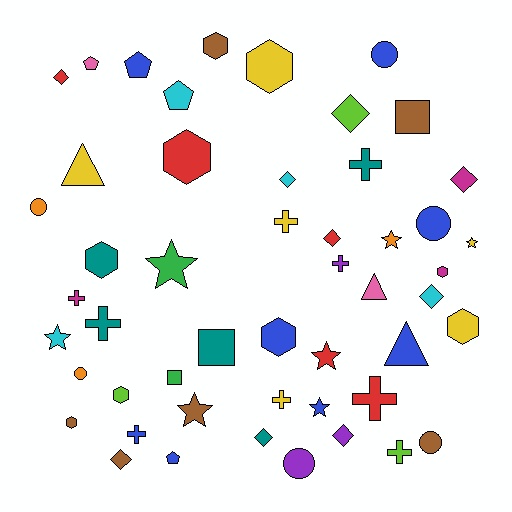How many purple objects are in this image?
There are 3 purple objects.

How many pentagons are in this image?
There are 4 pentagons.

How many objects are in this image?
There are 50 objects.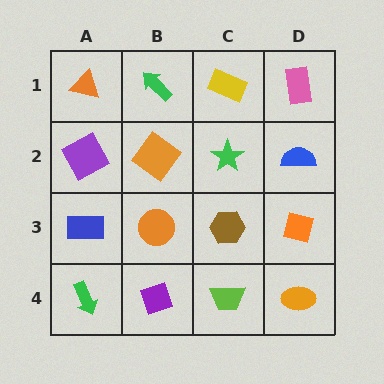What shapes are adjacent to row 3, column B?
An orange diamond (row 2, column B), a purple diamond (row 4, column B), a blue rectangle (row 3, column A), a brown hexagon (row 3, column C).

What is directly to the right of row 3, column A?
An orange circle.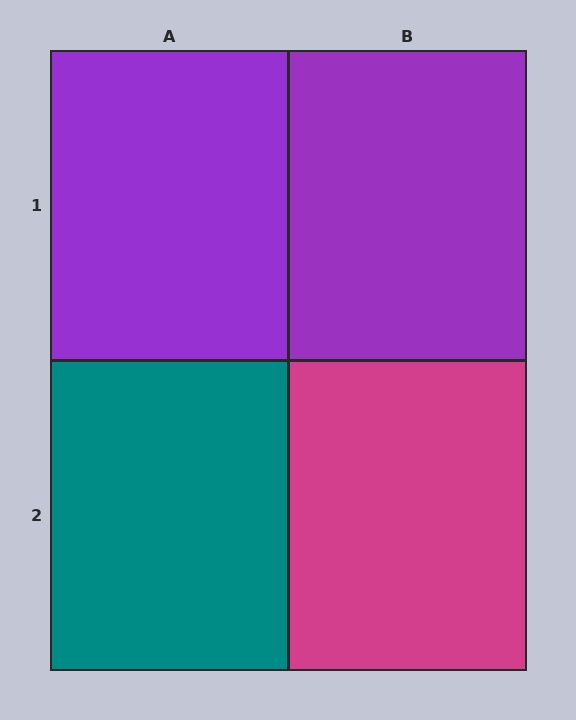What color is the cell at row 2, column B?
Magenta.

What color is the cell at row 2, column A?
Teal.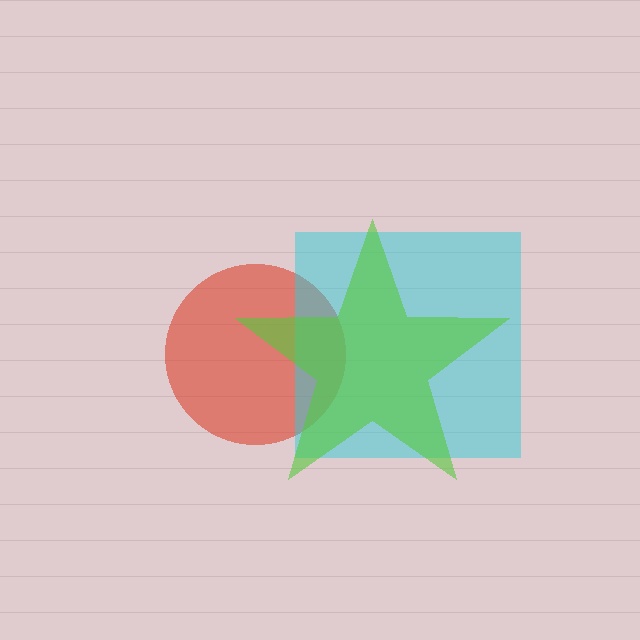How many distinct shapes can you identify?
There are 3 distinct shapes: a red circle, a cyan square, a lime star.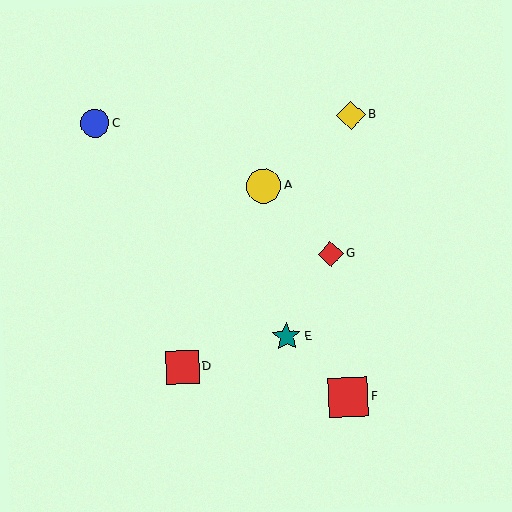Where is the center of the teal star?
The center of the teal star is at (286, 336).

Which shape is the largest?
The red square (labeled F) is the largest.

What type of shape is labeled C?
Shape C is a blue circle.